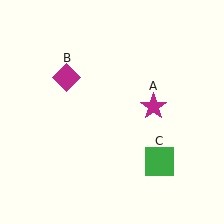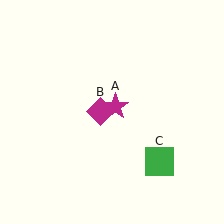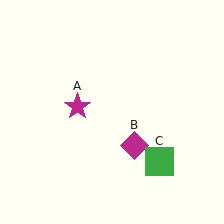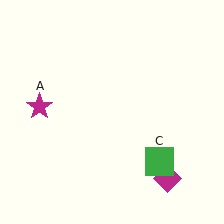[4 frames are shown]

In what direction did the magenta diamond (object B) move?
The magenta diamond (object B) moved down and to the right.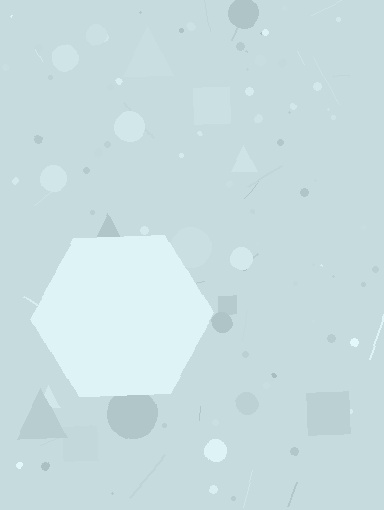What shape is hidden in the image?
A hexagon is hidden in the image.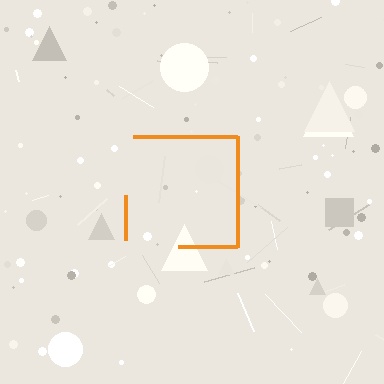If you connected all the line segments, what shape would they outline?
They would outline a square.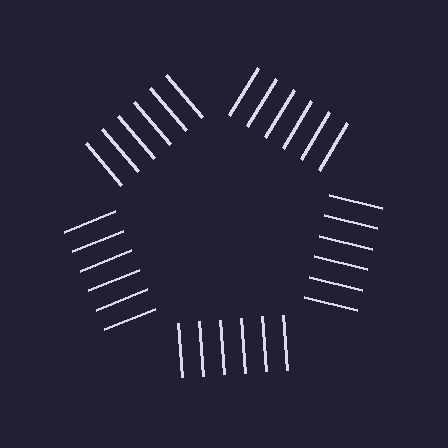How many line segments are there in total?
30 — 6 along each of the 5 edges.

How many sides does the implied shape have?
5 sides — the line-ends trace a pentagon.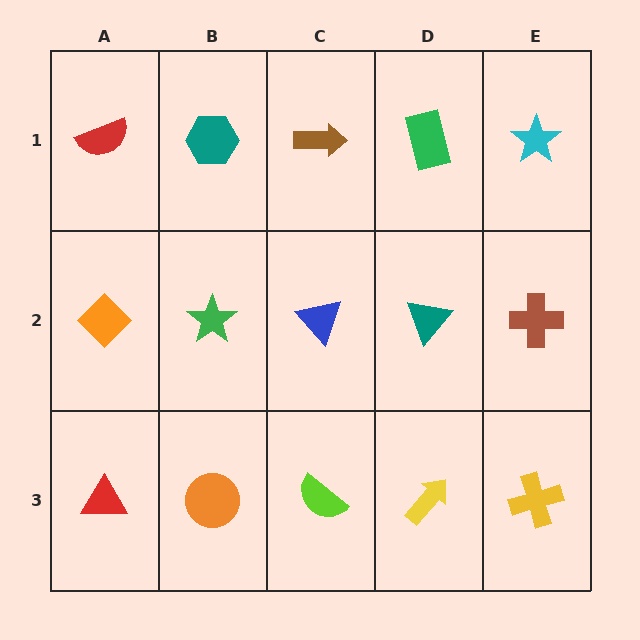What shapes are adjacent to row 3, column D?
A teal triangle (row 2, column D), a lime semicircle (row 3, column C), a yellow cross (row 3, column E).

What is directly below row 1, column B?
A green star.